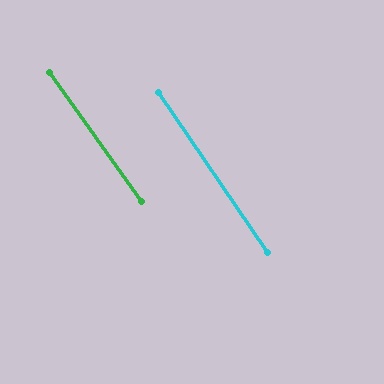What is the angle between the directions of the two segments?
Approximately 2 degrees.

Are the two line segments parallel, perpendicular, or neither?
Parallel — their directions differ by only 1.5°.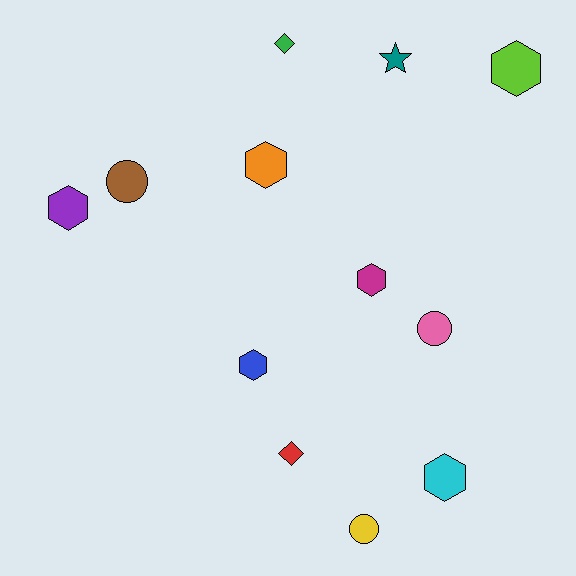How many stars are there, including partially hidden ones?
There is 1 star.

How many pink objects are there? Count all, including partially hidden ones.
There is 1 pink object.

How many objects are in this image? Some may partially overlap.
There are 12 objects.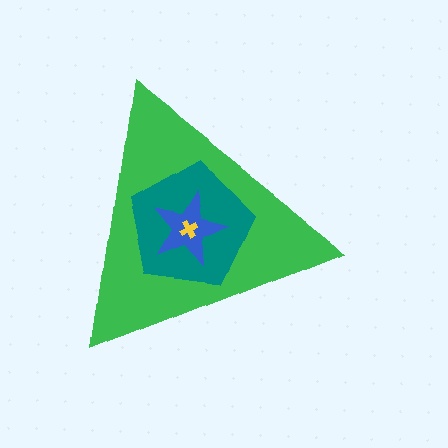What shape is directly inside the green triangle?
The teal pentagon.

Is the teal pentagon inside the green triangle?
Yes.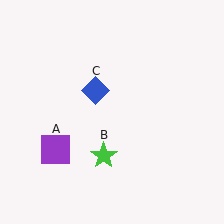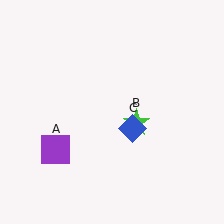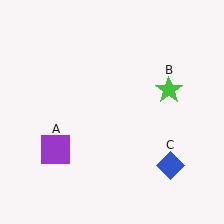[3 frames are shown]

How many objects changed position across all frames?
2 objects changed position: green star (object B), blue diamond (object C).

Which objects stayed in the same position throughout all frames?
Purple square (object A) remained stationary.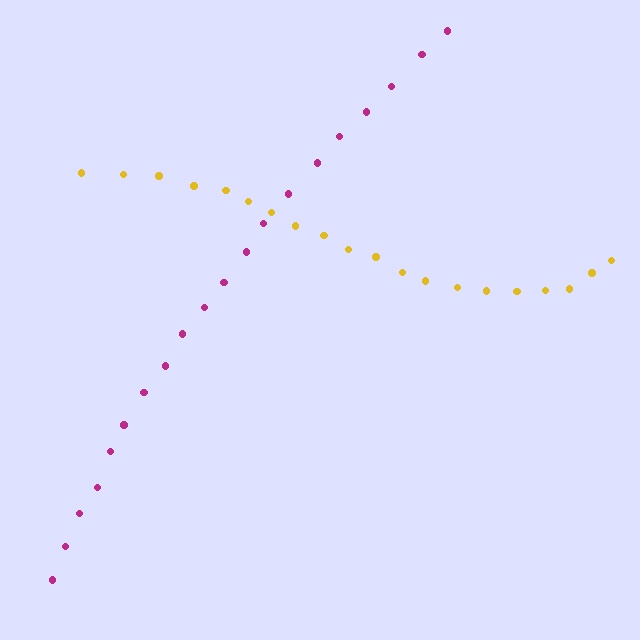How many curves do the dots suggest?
There are 2 distinct paths.